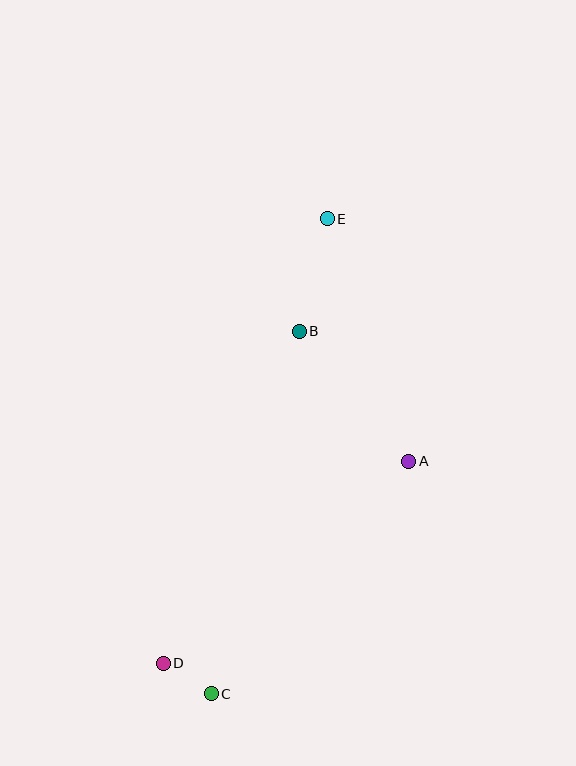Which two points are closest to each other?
Points C and D are closest to each other.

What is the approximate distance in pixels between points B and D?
The distance between B and D is approximately 359 pixels.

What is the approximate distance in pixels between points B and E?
The distance between B and E is approximately 116 pixels.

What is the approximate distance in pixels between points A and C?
The distance between A and C is approximately 305 pixels.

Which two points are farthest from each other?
Points C and E are farthest from each other.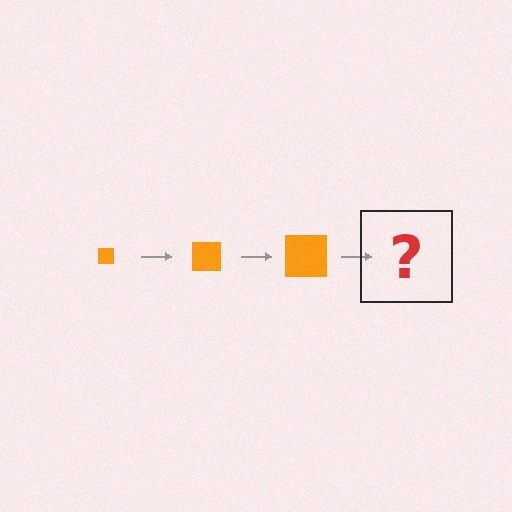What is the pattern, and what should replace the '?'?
The pattern is that the square gets progressively larger each step. The '?' should be an orange square, larger than the previous one.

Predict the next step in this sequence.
The next step is an orange square, larger than the previous one.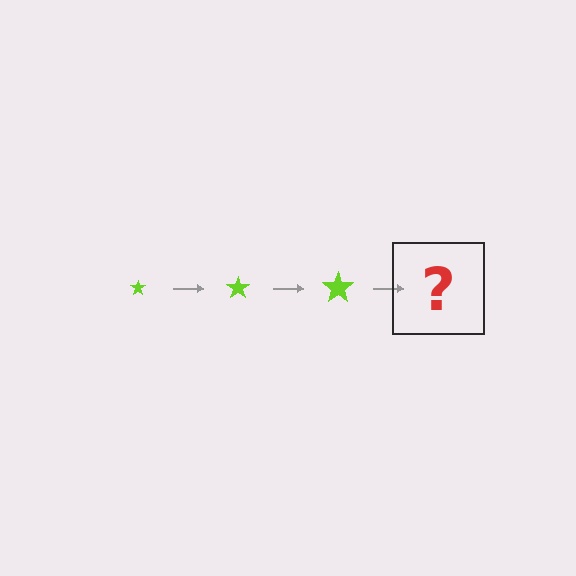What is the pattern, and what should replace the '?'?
The pattern is that the star gets progressively larger each step. The '?' should be a lime star, larger than the previous one.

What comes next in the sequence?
The next element should be a lime star, larger than the previous one.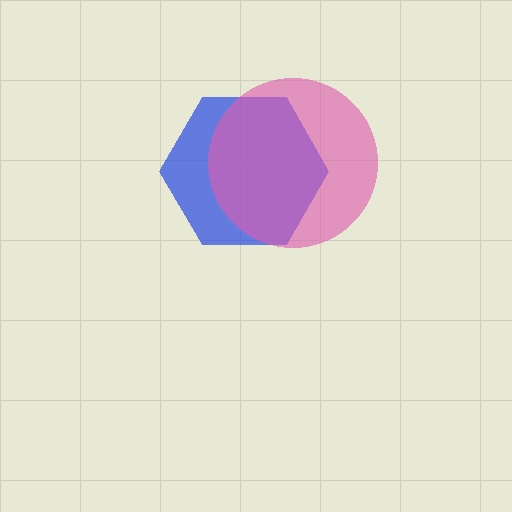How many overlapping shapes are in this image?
There are 2 overlapping shapes in the image.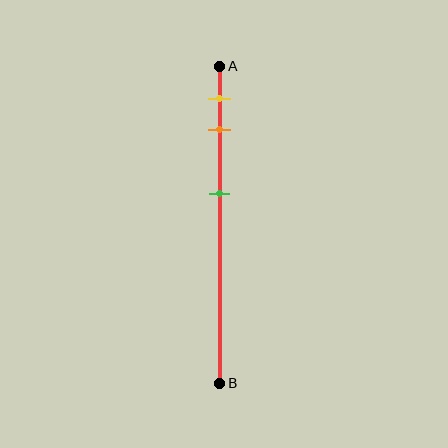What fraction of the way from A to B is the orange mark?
The orange mark is approximately 20% (0.2) of the way from A to B.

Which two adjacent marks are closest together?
The yellow and orange marks are the closest adjacent pair.